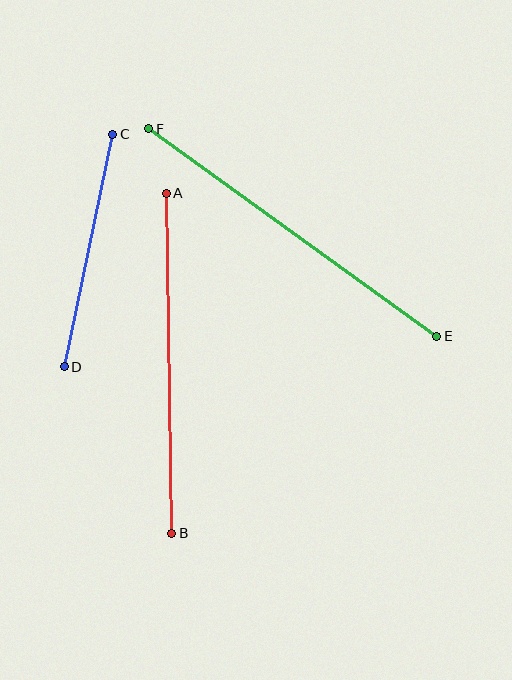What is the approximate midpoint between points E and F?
The midpoint is at approximately (293, 232) pixels.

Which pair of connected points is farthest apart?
Points E and F are farthest apart.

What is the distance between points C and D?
The distance is approximately 238 pixels.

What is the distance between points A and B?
The distance is approximately 340 pixels.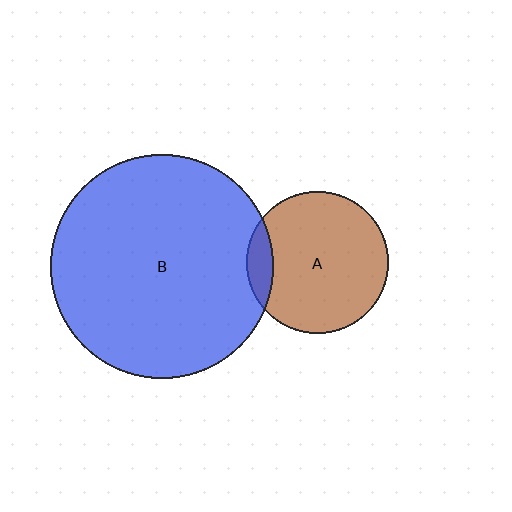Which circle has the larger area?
Circle B (blue).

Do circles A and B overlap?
Yes.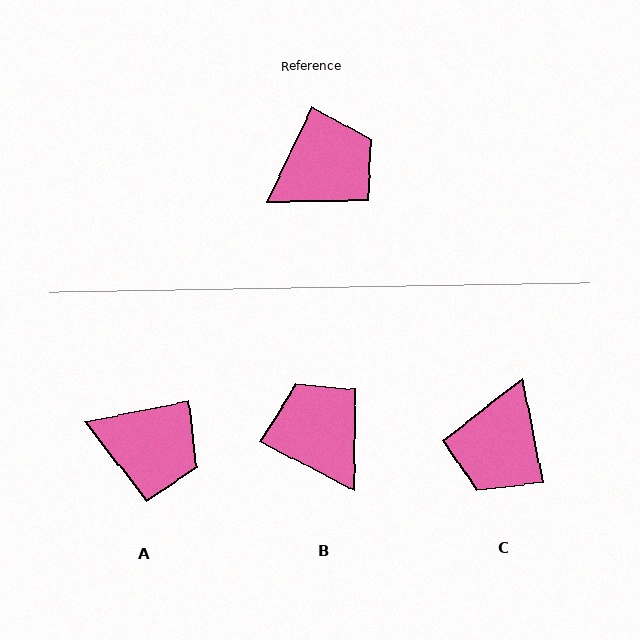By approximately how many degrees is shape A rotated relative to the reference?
Approximately 53 degrees clockwise.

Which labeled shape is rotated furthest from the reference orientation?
C, about 143 degrees away.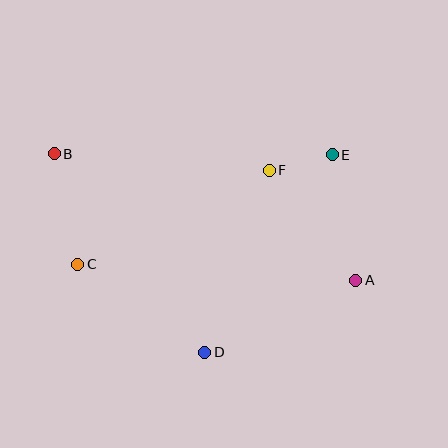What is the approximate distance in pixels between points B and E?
The distance between B and E is approximately 278 pixels.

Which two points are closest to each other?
Points E and F are closest to each other.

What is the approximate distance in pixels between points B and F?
The distance between B and F is approximately 216 pixels.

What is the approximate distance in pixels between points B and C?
The distance between B and C is approximately 113 pixels.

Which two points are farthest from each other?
Points A and B are farthest from each other.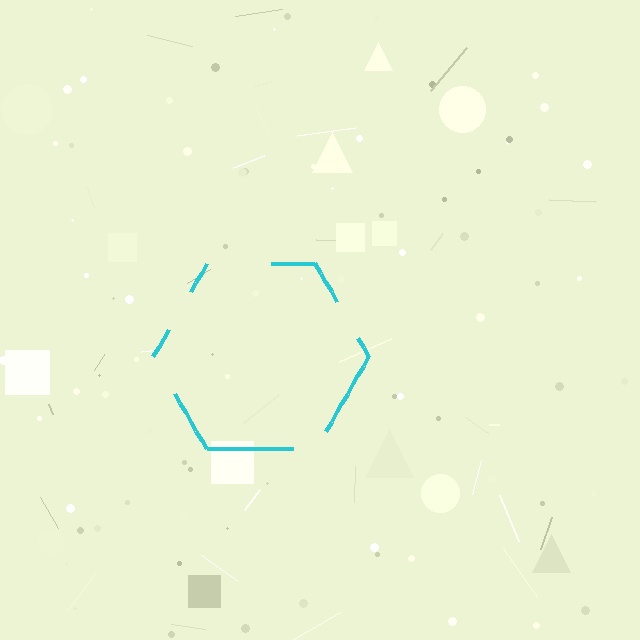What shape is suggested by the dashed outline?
The dashed outline suggests a hexagon.